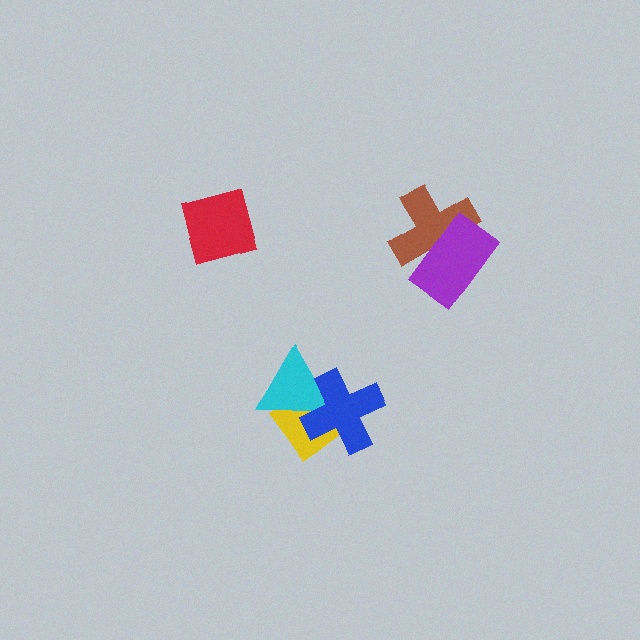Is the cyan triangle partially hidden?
Yes, it is partially covered by another shape.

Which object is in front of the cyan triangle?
The blue cross is in front of the cyan triangle.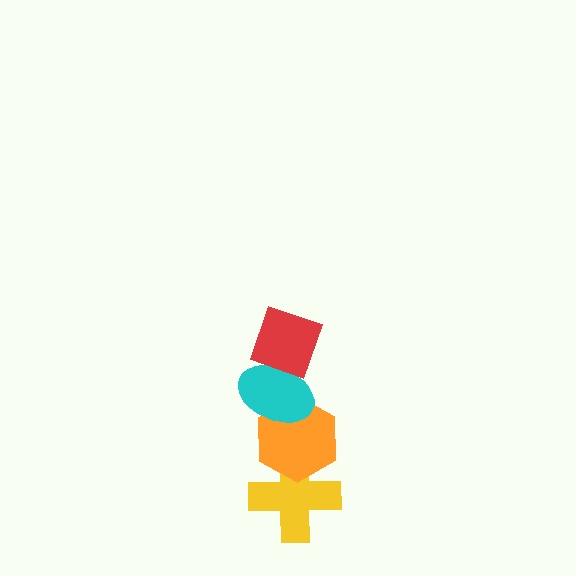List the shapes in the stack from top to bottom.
From top to bottom: the red diamond, the cyan ellipse, the orange hexagon, the yellow cross.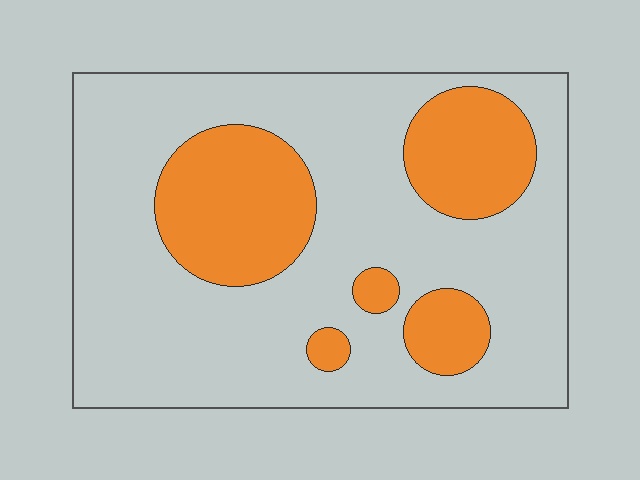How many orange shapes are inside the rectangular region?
5.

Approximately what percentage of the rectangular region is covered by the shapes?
Approximately 25%.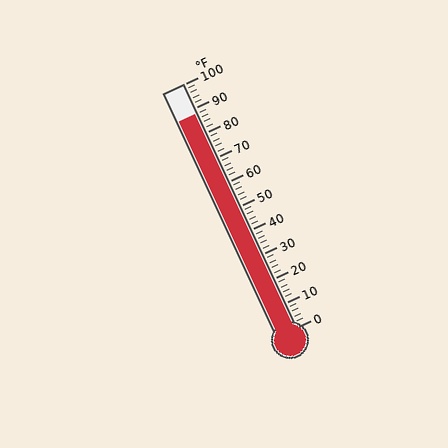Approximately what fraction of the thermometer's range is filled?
The thermometer is filled to approximately 90% of its range.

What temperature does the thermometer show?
The thermometer shows approximately 88°F.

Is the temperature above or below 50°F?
The temperature is above 50°F.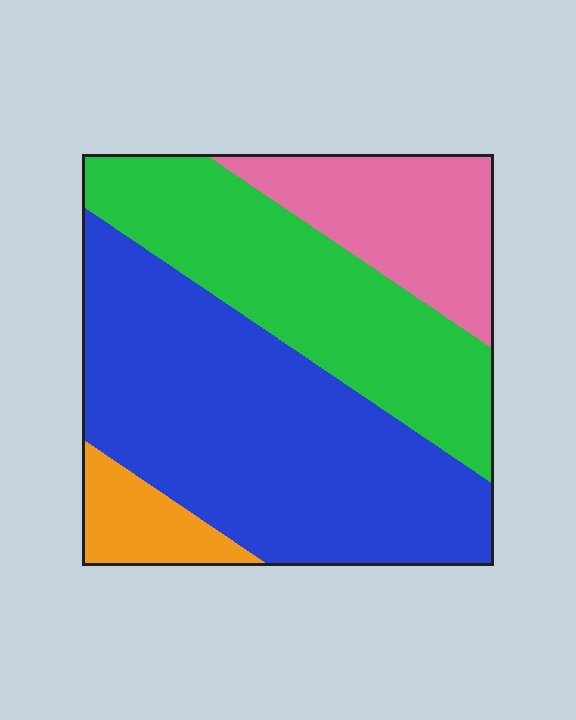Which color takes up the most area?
Blue, at roughly 45%.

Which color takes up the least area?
Orange, at roughly 5%.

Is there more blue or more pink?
Blue.